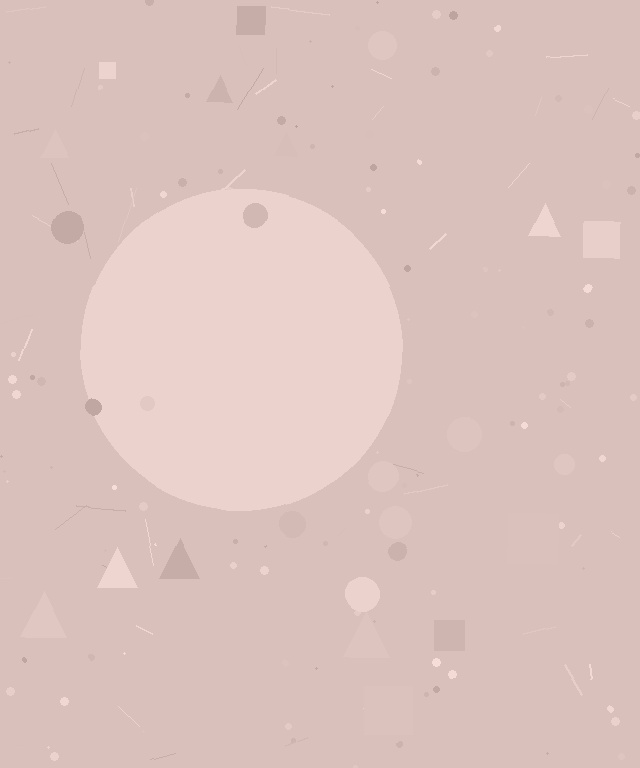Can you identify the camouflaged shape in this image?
The camouflaged shape is a circle.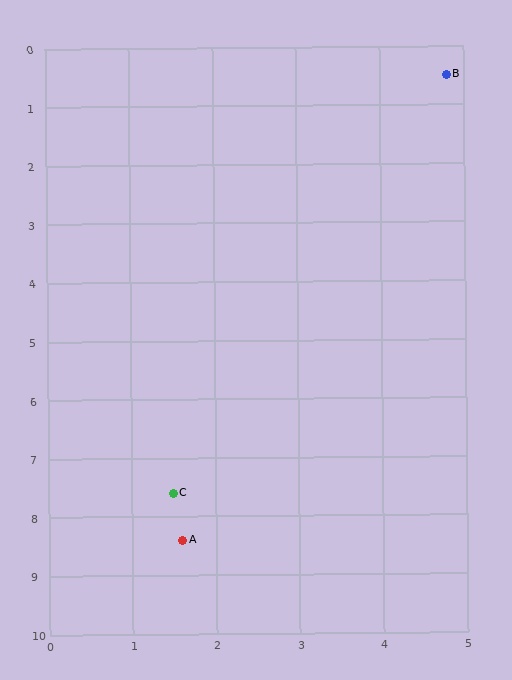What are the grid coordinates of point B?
Point B is at approximately (4.8, 0.5).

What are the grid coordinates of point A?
Point A is at approximately (1.6, 8.4).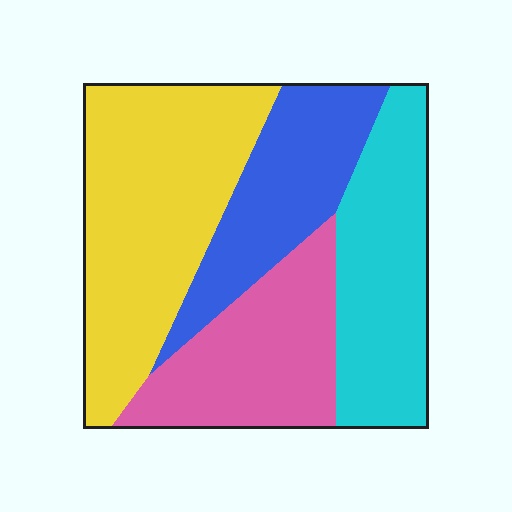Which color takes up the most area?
Yellow, at roughly 35%.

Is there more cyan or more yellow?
Yellow.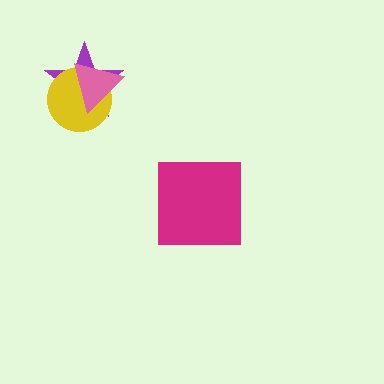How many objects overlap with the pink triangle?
2 objects overlap with the pink triangle.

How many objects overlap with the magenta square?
0 objects overlap with the magenta square.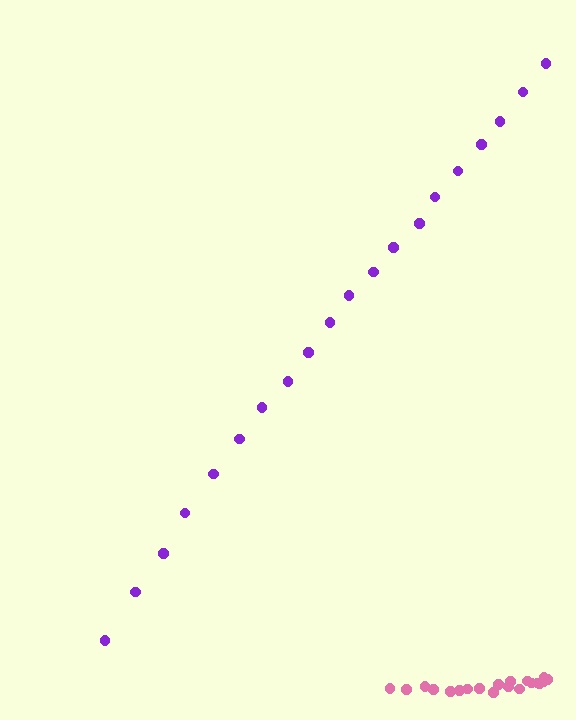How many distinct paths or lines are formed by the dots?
There are 2 distinct paths.